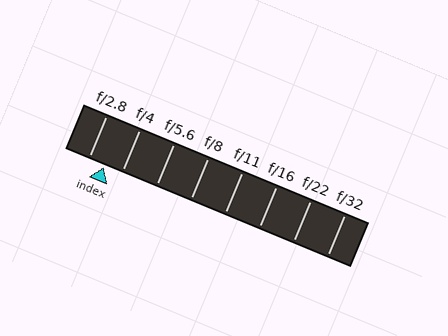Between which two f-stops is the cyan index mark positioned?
The index mark is between f/2.8 and f/4.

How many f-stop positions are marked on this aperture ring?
There are 8 f-stop positions marked.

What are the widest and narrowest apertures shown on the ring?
The widest aperture shown is f/2.8 and the narrowest is f/32.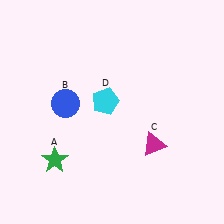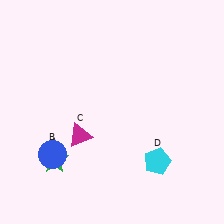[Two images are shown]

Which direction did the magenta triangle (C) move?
The magenta triangle (C) moved left.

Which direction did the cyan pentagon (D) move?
The cyan pentagon (D) moved down.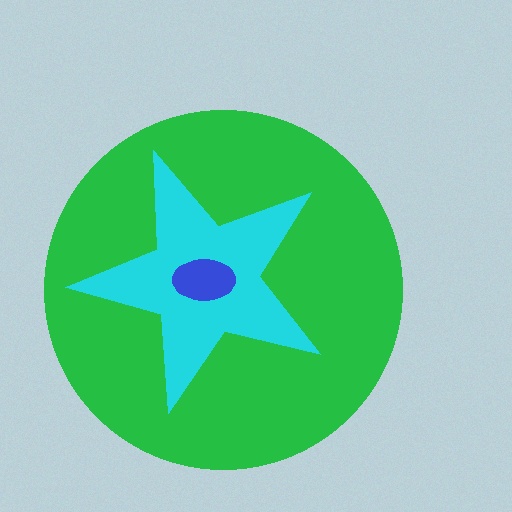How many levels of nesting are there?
3.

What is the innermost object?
The blue ellipse.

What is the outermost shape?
The green circle.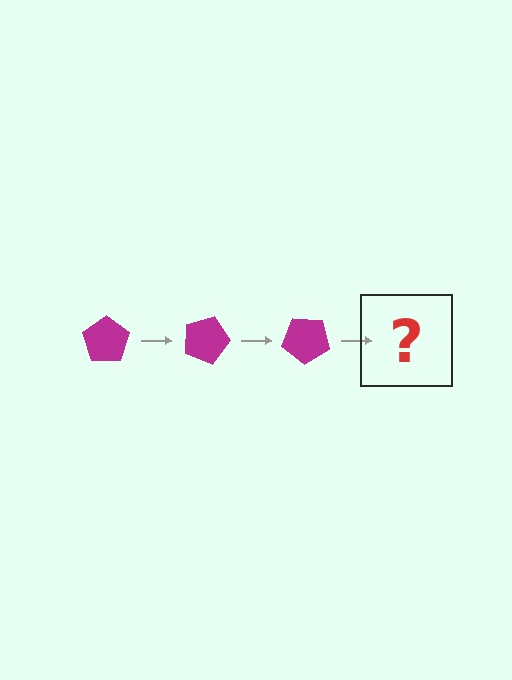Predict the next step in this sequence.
The next step is a magenta pentagon rotated 60 degrees.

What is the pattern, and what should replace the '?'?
The pattern is that the pentagon rotates 20 degrees each step. The '?' should be a magenta pentagon rotated 60 degrees.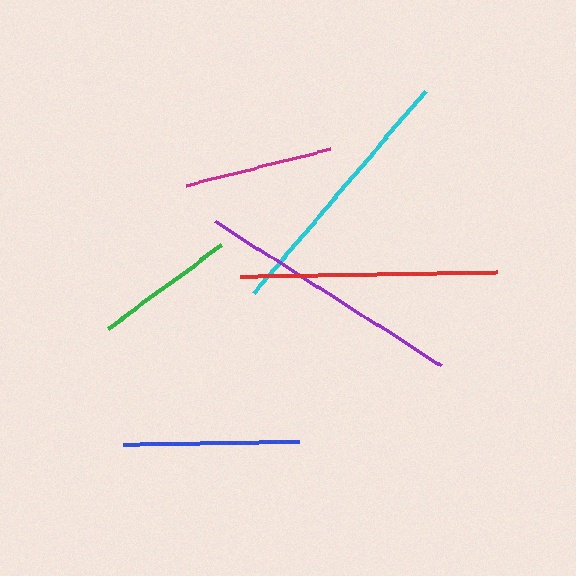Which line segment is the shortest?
The green line is the shortest at approximately 141 pixels.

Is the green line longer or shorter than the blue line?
The blue line is longer than the green line.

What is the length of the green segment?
The green segment is approximately 141 pixels long.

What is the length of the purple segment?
The purple segment is approximately 268 pixels long.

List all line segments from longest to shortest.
From longest to shortest: purple, cyan, red, blue, magenta, green.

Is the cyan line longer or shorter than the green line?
The cyan line is longer than the green line.